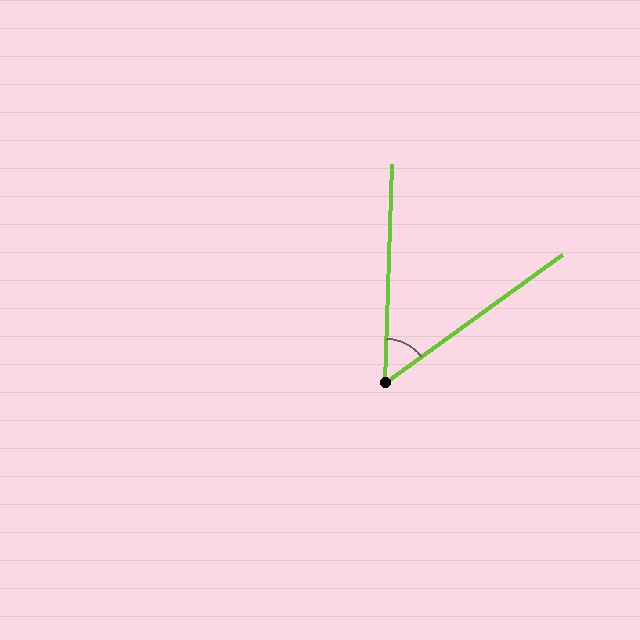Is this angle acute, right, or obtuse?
It is acute.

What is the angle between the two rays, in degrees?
Approximately 52 degrees.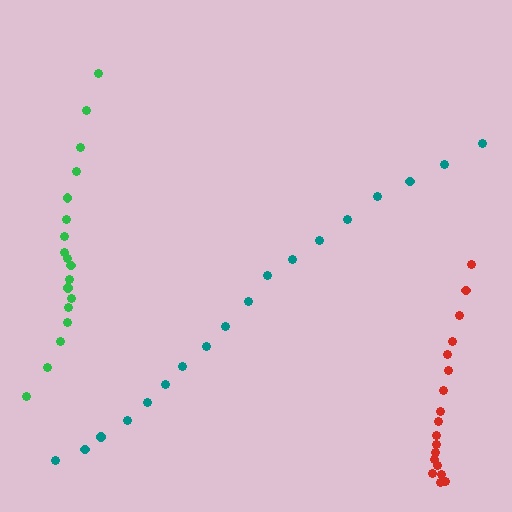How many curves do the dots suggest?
There are 3 distinct paths.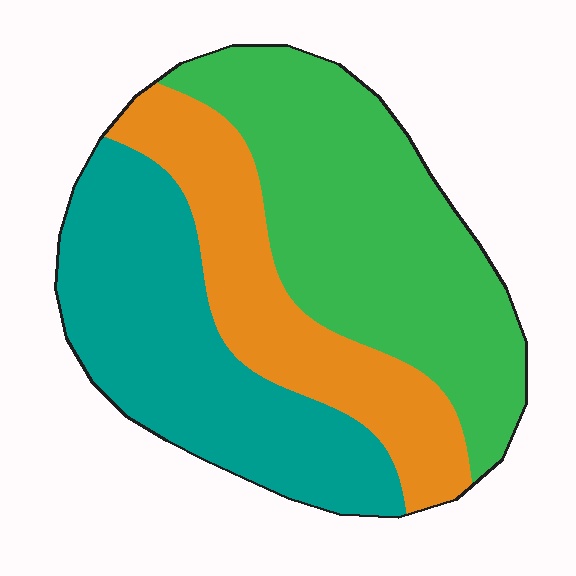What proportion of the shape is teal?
Teal covers about 35% of the shape.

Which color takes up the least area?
Orange, at roughly 25%.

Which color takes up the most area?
Green, at roughly 40%.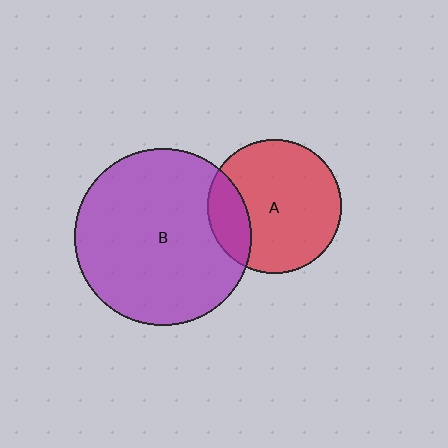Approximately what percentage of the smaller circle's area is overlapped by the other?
Approximately 20%.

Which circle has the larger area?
Circle B (purple).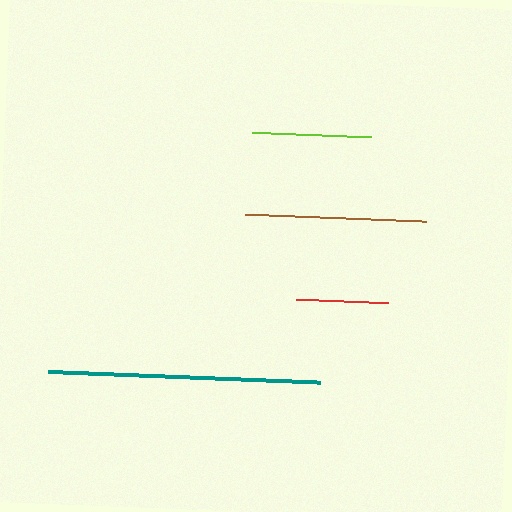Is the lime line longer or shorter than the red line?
The lime line is longer than the red line.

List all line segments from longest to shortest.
From longest to shortest: teal, brown, lime, red.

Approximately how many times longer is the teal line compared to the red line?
The teal line is approximately 3.0 times the length of the red line.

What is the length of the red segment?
The red segment is approximately 92 pixels long.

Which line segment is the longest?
The teal line is the longest at approximately 272 pixels.